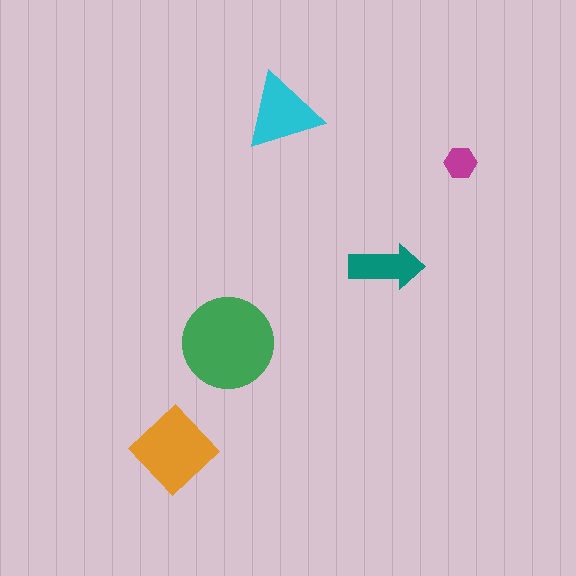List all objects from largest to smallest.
The green circle, the orange diamond, the cyan triangle, the teal arrow, the magenta hexagon.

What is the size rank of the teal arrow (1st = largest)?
4th.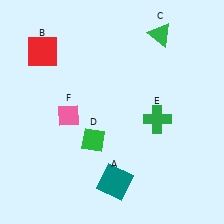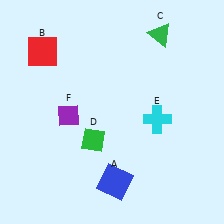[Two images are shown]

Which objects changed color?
A changed from teal to blue. E changed from green to cyan. F changed from pink to purple.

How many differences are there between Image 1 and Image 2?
There are 3 differences between the two images.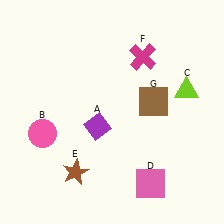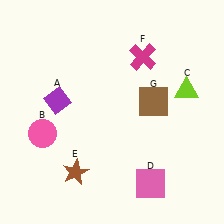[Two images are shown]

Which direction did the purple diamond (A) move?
The purple diamond (A) moved left.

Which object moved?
The purple diamond (A) moved left.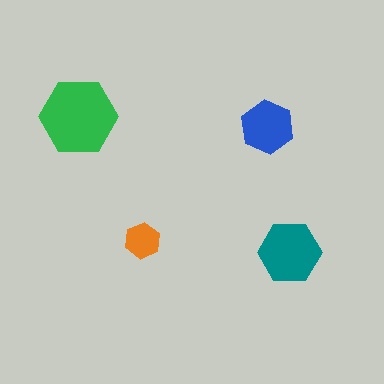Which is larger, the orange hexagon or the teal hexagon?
The teal one.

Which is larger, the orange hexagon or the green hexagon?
The green one.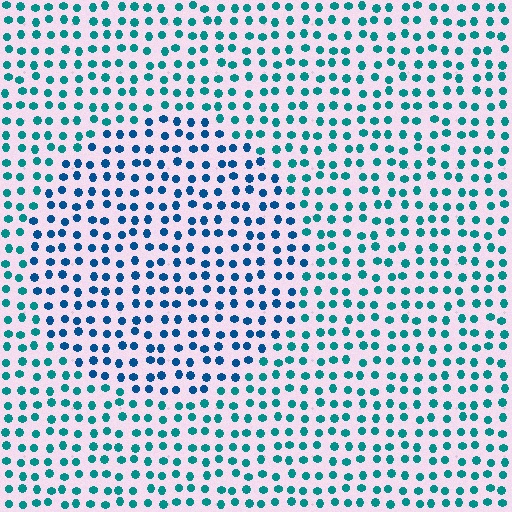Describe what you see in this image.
The image is filled with small teal elements in a uniform arrangement. A circle-shaped region is visible where the elements are tinted to a slightly different hue, forming a subtle color boundary.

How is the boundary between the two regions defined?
The boundary is defined purely by a slight shift in hue (about 29 degrees). Spacing, size, and orientation are identical on both sides.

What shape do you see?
I see a circle.